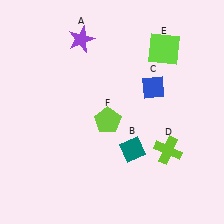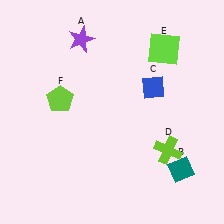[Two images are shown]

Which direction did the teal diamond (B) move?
The teal diamond (B) moved right.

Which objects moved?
The objects that moved are: the teal diamond (B), the lime pentagon (F).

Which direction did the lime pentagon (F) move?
The lime pentagon (F) moved left.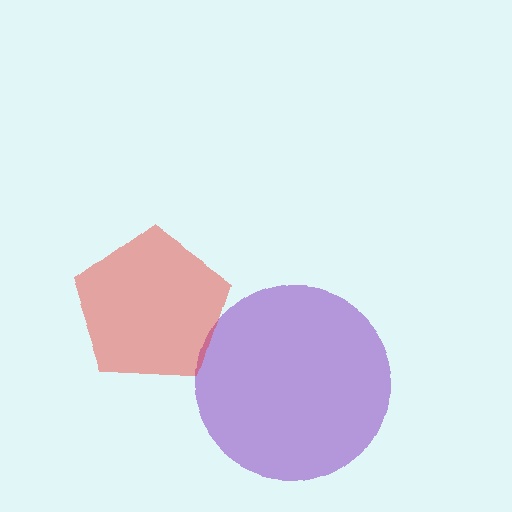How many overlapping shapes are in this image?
There are 2 overlapping shapes in the image.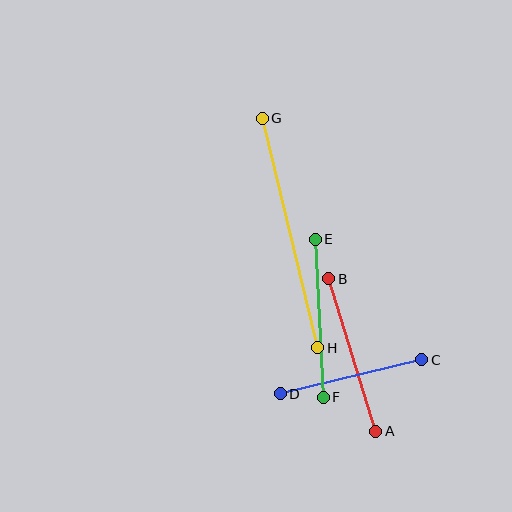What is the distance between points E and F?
The distance is approximately 159 pixels.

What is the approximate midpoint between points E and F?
The midpoint is at approximately (319, 318) pixels.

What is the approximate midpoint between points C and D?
The midpoint is at approximately (351, 377) pixels.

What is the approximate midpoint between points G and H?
The midpoint is at approximately (290, 233) pixels.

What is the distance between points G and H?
The distance is approximately 236 pixels.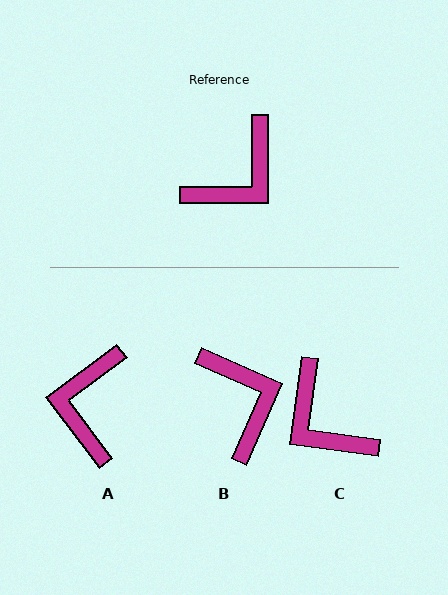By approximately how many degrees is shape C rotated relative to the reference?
Approximately 98 degrees clockwise.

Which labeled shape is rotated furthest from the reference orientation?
A, about 143 degrees away.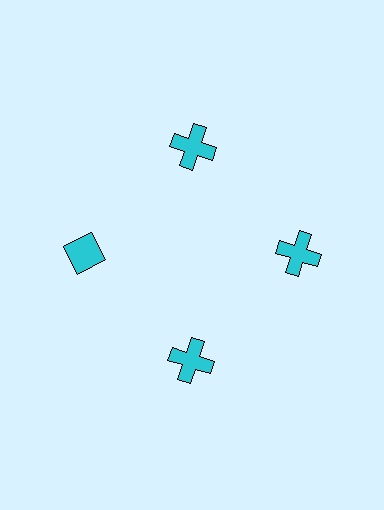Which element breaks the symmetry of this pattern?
The cyan diamond at roughly the 9 o'clock position breaks the symmetry. All other shapes are cyan crosses.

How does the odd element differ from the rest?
It has a different shape: diamond instead of cross.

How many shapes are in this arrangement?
There are 4 shapes arranged in a ring pattern.